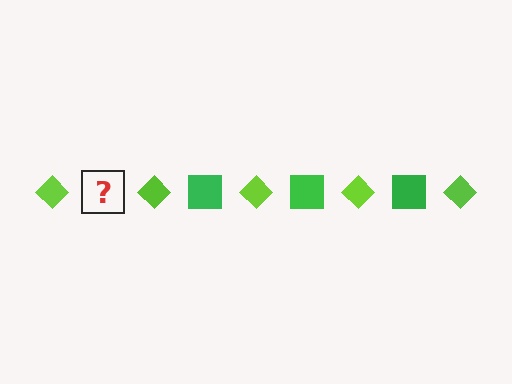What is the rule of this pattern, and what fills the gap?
The rule is that the pattern alternates between lime diamond and green square. The gap should be filled with a green square.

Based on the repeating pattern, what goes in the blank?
The blank should be a green square.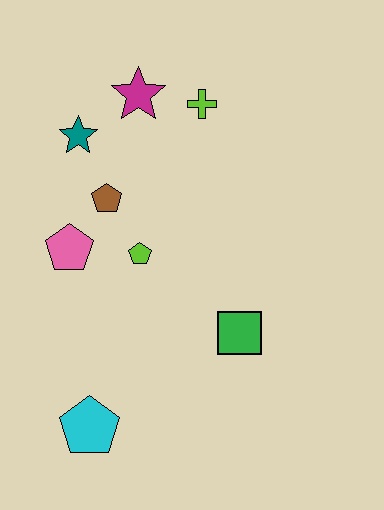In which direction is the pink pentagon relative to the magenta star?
The pink pentagon is below the magenta star.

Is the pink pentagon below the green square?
No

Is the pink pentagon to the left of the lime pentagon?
Yes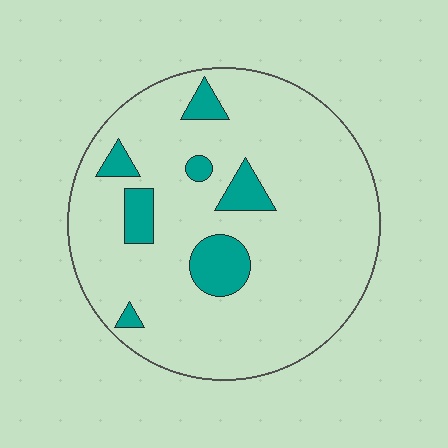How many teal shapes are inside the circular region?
7.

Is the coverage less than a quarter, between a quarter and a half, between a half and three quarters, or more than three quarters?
Less than a quarter.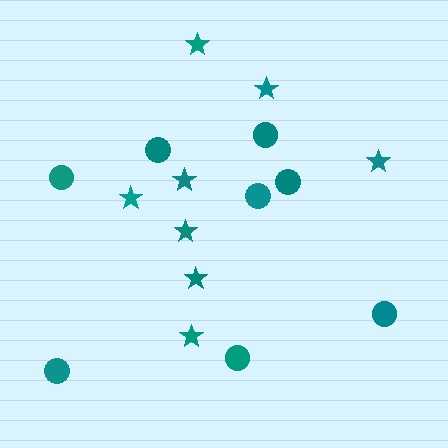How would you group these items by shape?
There are 2 groups: one group of stars (8) and one group of circles (8).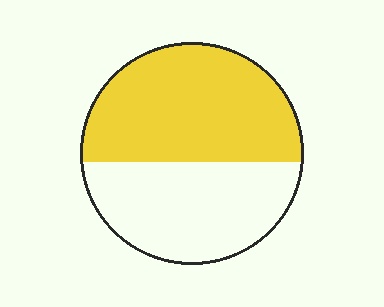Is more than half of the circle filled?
Yes.